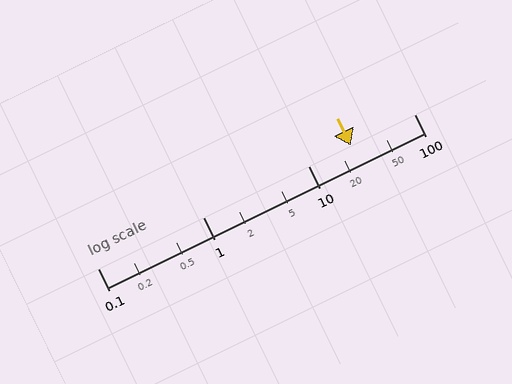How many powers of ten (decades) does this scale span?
The scale spans 3 decades, from 0.1 to 100.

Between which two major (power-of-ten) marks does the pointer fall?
The pointer is between 10 and 100.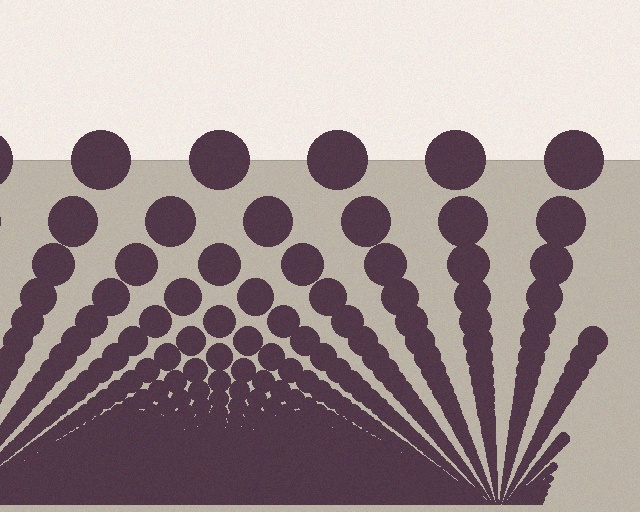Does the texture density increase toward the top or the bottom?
Density increases toward the bottom.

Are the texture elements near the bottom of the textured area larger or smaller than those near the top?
Smaller. The gradient is inverted — elements near the bottom are smaller and denser.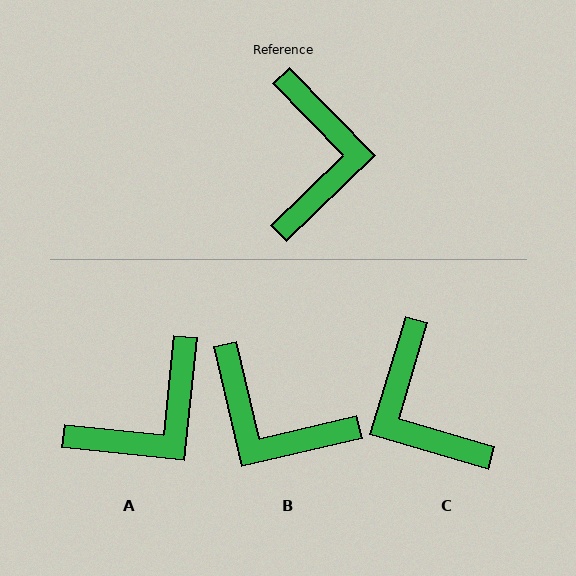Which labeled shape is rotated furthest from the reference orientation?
C, about 151 degrees away.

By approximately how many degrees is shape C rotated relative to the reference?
Approximately 151 degrees clockwise.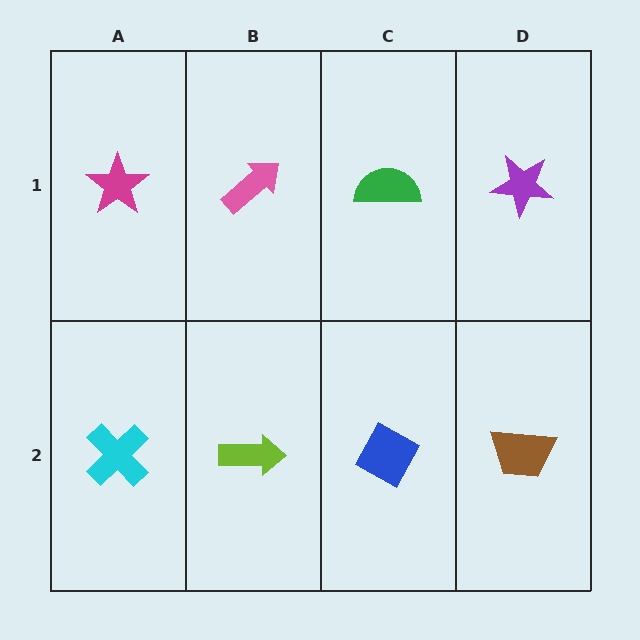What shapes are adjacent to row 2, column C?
A green semicircle (row 1, column C), a lime arrow (row 2, column B), a brown trapezoid (row 2, column D).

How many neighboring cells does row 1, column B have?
3.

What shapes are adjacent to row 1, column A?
A cyan cross (row 2, column A), a pink arrow (row 1, column B).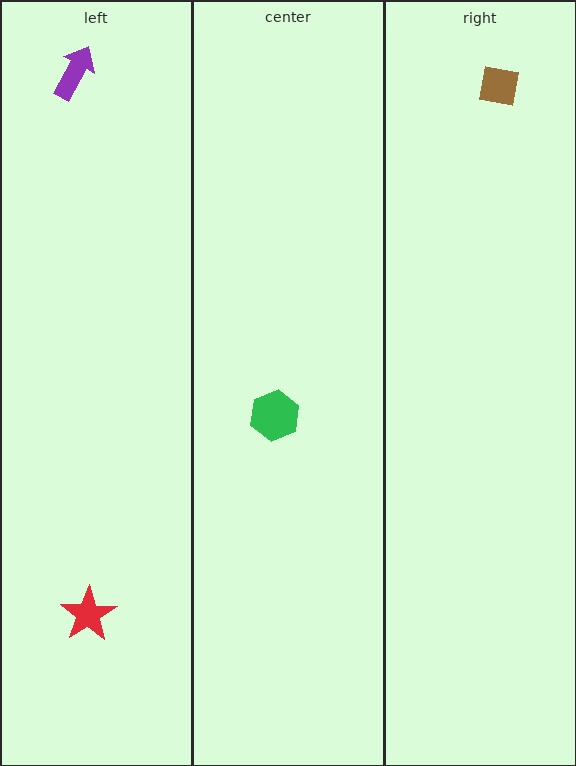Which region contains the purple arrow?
The left region.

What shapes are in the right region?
The brown square.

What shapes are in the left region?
The red star, the purple arrow.